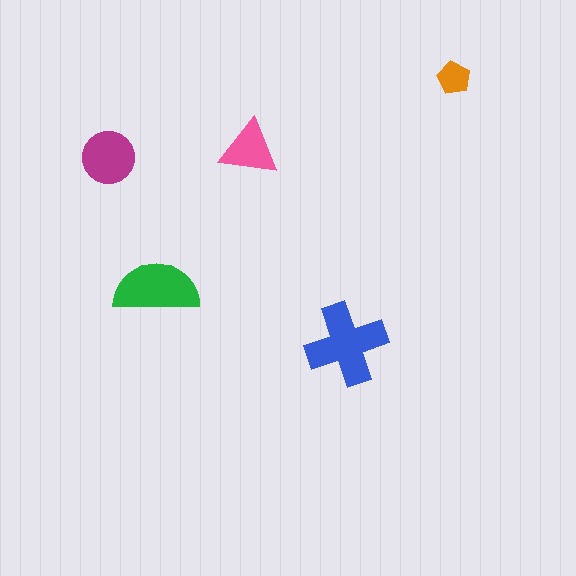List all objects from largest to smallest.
The blue cross, the green semicircle, the magenta circle, the pink triangle, the orange pentagon.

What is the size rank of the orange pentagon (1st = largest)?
5th.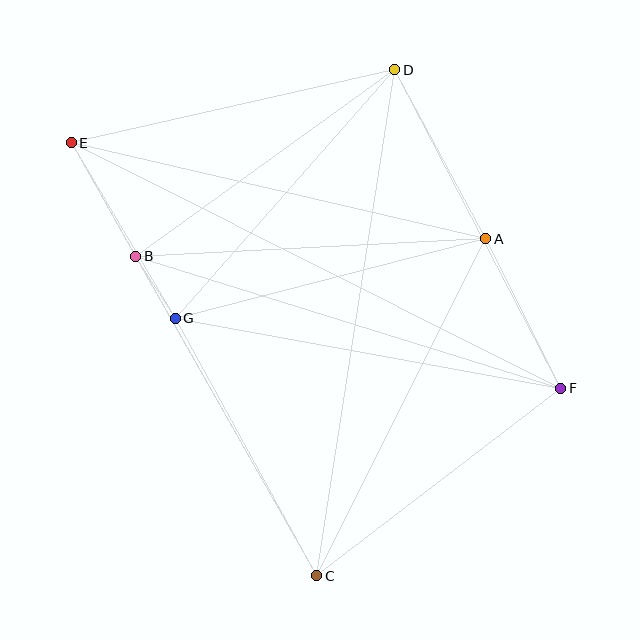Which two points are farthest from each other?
Points E and F are farthest from each other.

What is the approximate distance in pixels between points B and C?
The distance between B and C is approximately 367 pixels.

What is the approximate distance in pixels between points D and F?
The distance between D and F is approximately 359 pixels.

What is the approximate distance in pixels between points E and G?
The distance between E and G is approximately 205 pixels.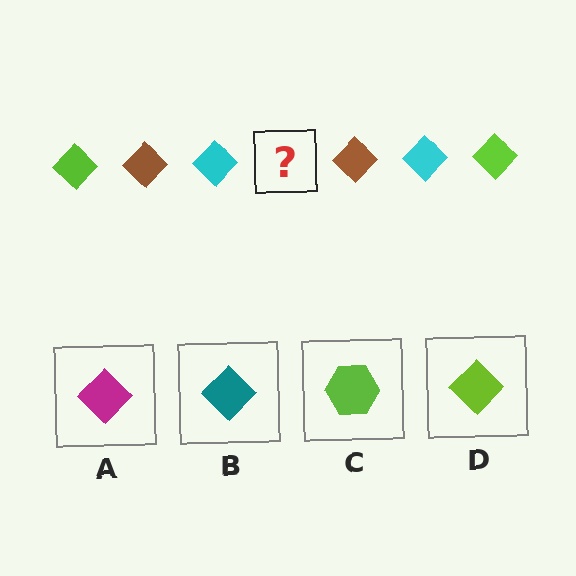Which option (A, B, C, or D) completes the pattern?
D.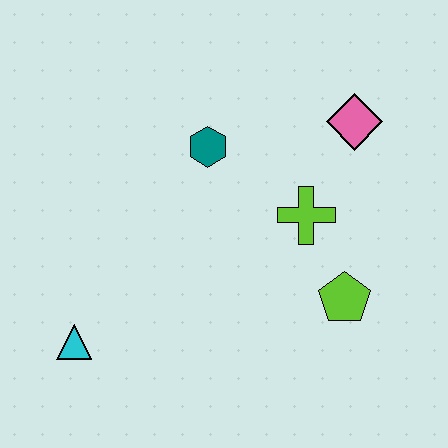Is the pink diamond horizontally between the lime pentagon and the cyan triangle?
No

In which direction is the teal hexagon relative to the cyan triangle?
The teal hexagon is above the cyan triangle.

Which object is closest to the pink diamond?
The lime cross is closest to the pink diamond.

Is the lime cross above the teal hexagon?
No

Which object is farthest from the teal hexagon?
The cyan triangle is farthest from the teal hexagon.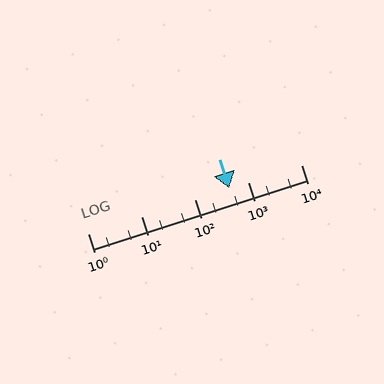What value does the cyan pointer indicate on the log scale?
The pointer indicates approximately 440.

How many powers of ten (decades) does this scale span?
The scale spans 4 decades, from 1 to 10000.